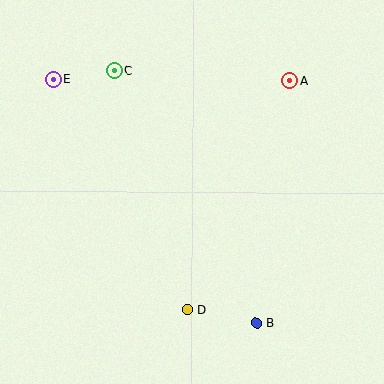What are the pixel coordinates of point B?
Point B is at (256, 323).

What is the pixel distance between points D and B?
The distance between D and B is 70 pixels.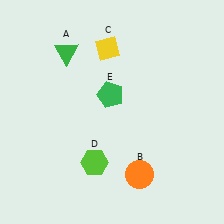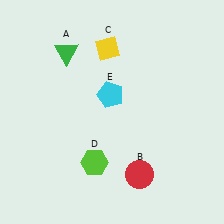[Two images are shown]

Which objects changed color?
B changed from orange to red. E changed from green to cyan.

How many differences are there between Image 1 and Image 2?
There are 2 differences between the two images.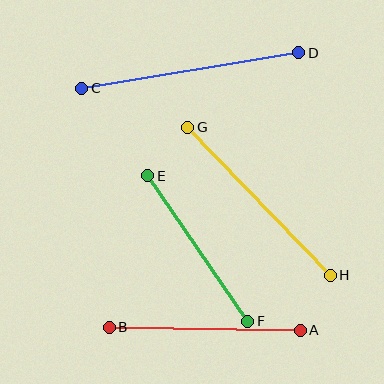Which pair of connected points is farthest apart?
Points C and D are farthest apart.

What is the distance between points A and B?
The distance is approximately 191 pixels.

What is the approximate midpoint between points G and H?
The midpoint is at approximately (259, 201) pixels.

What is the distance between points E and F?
The distance is approximately 177 pixels.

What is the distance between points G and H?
The distance is approximately 206 pixels.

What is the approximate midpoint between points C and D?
The midpoint is at approximately (190, 71) pixels.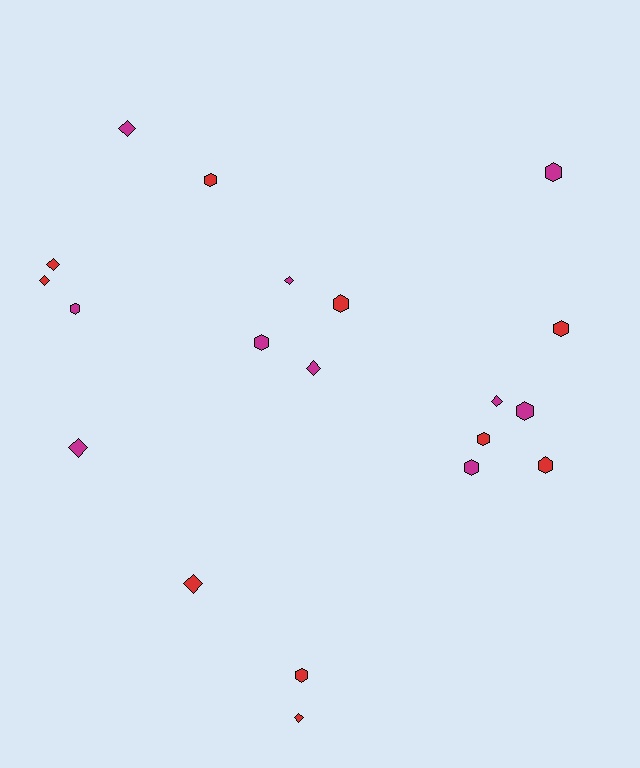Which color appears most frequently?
Red, with 10 objects.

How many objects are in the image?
There are 20 objects.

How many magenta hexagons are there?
There are 5 magenta hexagons.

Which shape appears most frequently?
Hexagon, with 11 objects.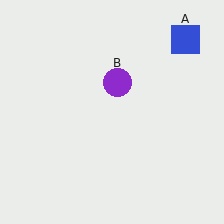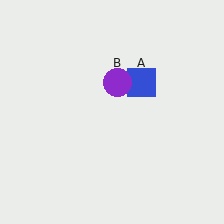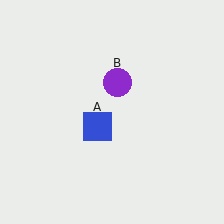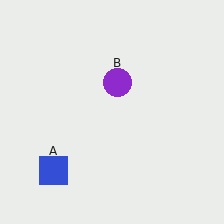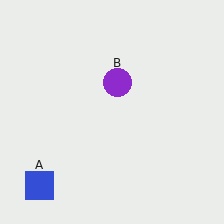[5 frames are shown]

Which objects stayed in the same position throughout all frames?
Purple circle (object B) remained stationary.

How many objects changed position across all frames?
1 object changed position: blue square (object A).